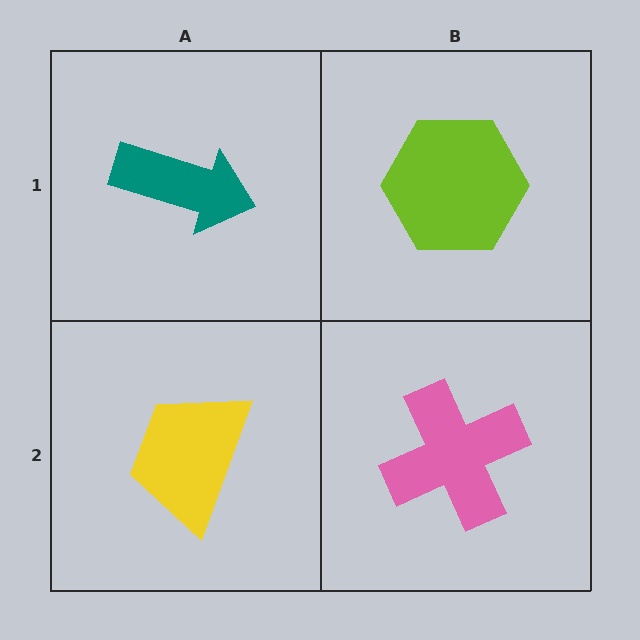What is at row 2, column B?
A pink cross.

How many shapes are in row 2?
2 shapes.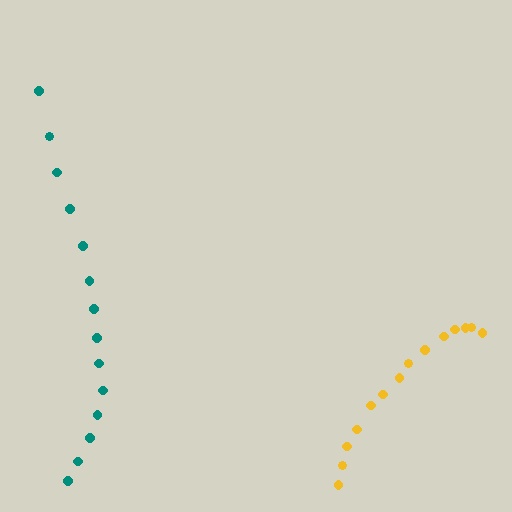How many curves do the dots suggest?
There are 2 distinct paths.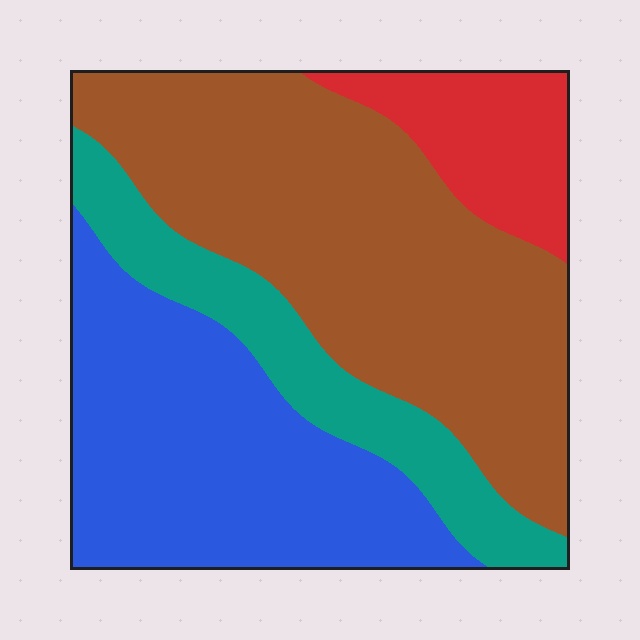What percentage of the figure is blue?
Blue takes up about one third (1/3) of the figure.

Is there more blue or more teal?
Blue.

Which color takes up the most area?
Brown, at roughly 45%.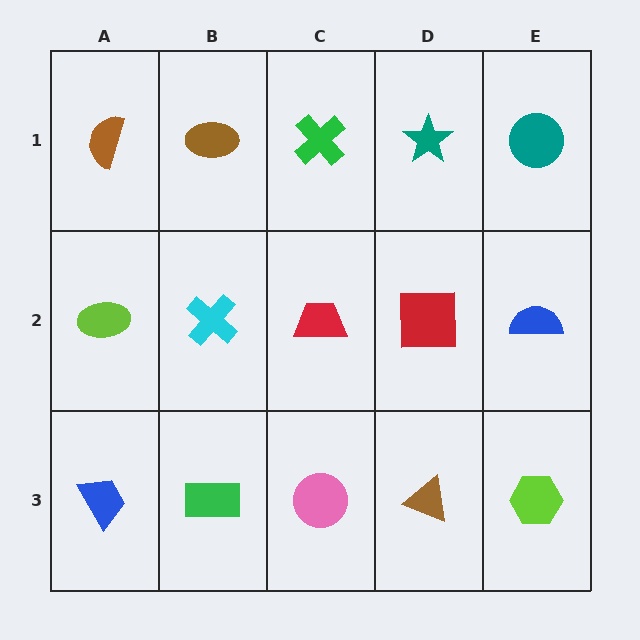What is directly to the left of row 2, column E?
A red square.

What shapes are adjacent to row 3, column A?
A lime ellipse (row 2, column A), a green rectangle (row 3, column B).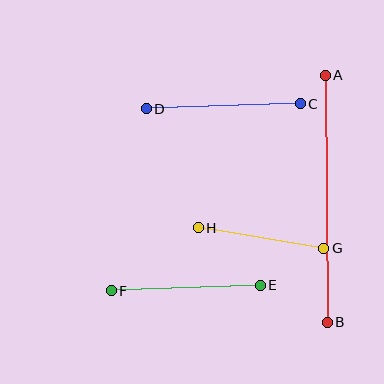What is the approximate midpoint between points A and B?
The midpoint is at approximately (326, 199) pixels.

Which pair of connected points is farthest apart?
Points A and B are farthest apart.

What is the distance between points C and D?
The distance is approximately 154 pixels.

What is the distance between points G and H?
The distance is approximately 127 pixels.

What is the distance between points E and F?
The distance is approximately 149 pixels.